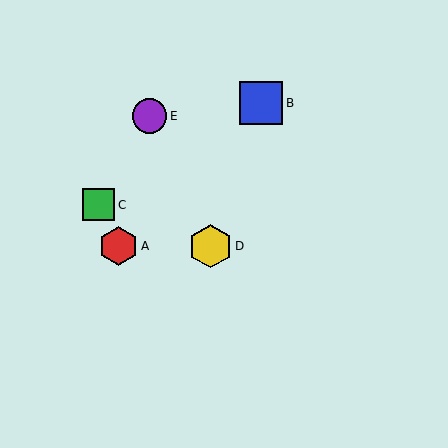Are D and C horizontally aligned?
No, D is at y≈246 and C is at y≈205.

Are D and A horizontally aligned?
Yes, both are at y≈246.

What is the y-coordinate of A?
Object A is at y≈246.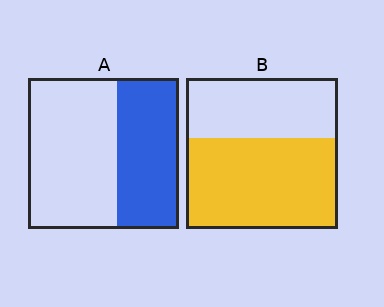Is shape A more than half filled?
No.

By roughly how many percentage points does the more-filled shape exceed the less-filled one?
By roughly 20 percentage points (B over A).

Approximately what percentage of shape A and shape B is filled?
A is approximately 40% and B is approximately 60%.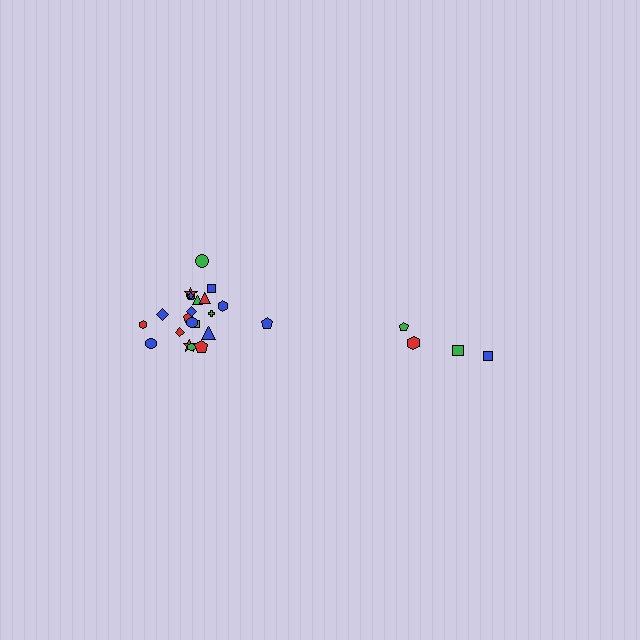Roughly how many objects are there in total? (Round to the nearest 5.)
Roughly 25 objects in total.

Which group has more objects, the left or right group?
The left group.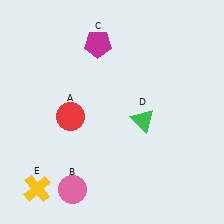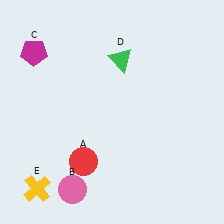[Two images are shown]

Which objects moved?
The objects that moved are: the red circle (A), the magenta pentagon (C), the green triangle (D).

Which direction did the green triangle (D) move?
The green triangle (D) moved up.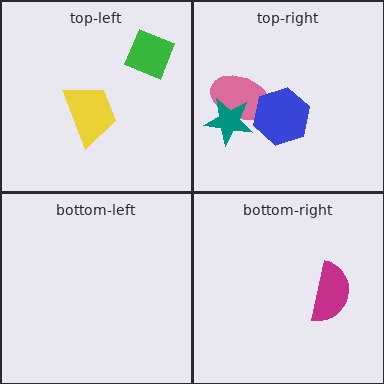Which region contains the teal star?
The top-right region.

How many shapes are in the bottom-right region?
1.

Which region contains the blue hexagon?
The top-right region.